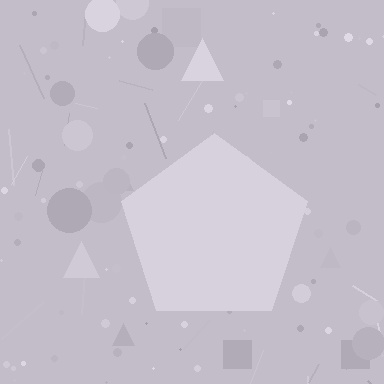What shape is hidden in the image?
A pentagon is hidden in the image.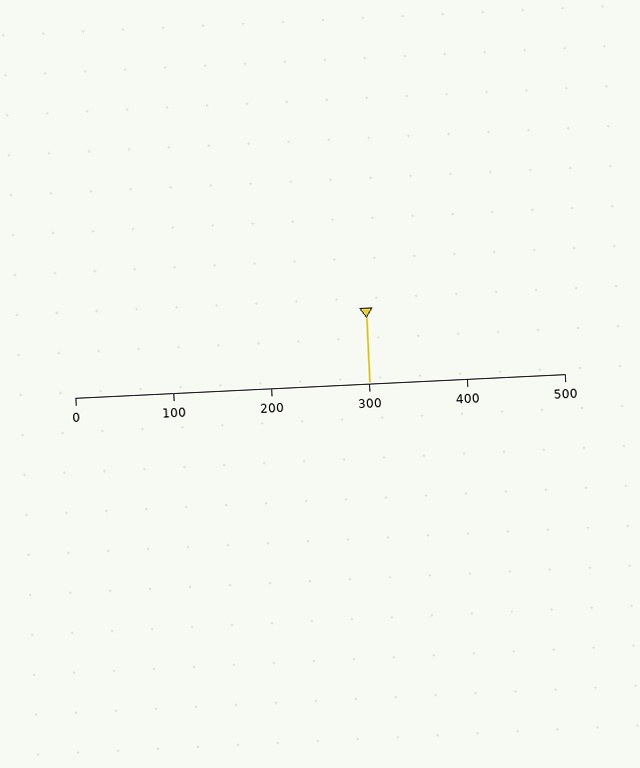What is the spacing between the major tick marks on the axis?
The major ticks are spaced 100 apart.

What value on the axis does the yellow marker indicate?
The marker indicates approximately 300.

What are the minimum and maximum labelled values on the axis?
The axis runs from 0 to 500.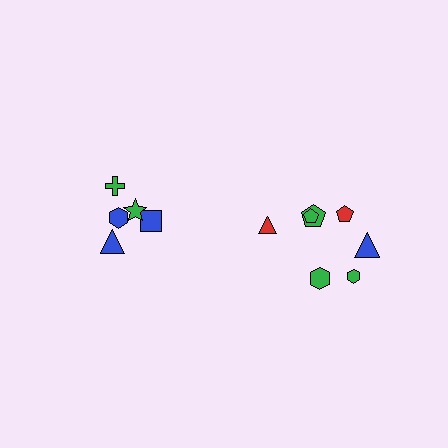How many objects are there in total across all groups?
There are 12 objects.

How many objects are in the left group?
There are 5 objects.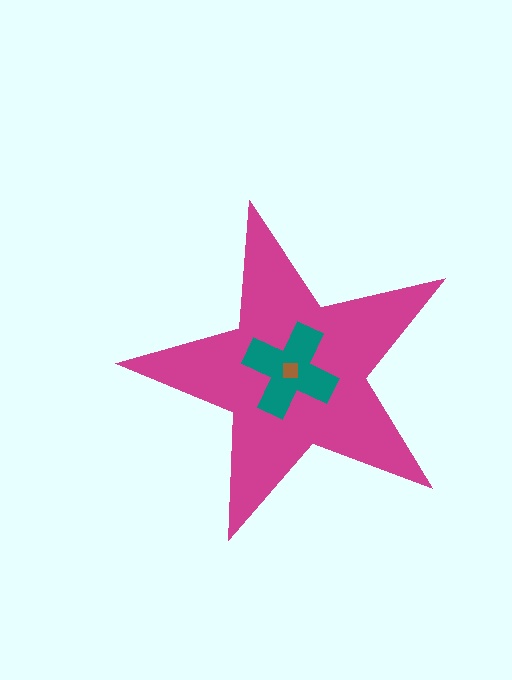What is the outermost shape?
The magenta star.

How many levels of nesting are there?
3.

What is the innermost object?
The brown square.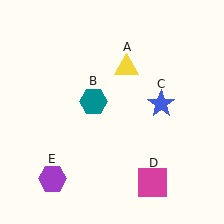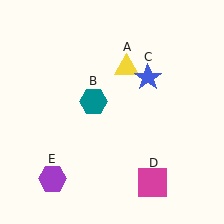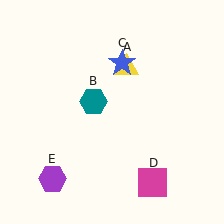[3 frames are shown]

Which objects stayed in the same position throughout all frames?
Yellow triangle (object A) and teal hexagon (object B) and magenta square (object D) and purple hexagon (object E) remained stationary.